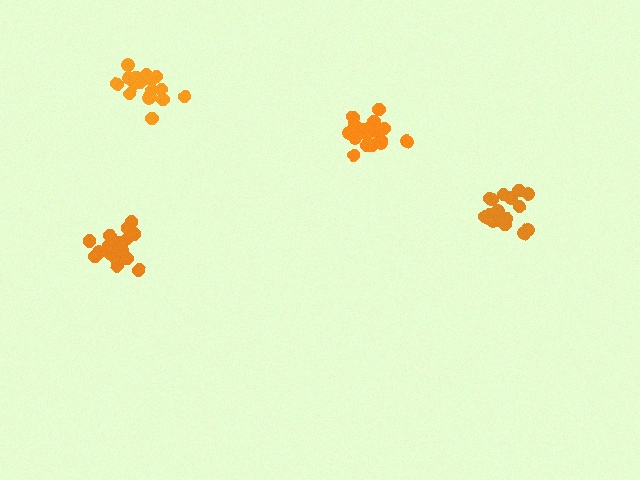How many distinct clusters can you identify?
There are 4 distinct clusters.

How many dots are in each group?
Group 1: 19 dots, Group 2: 17 dots, Group 3: 19 dots, Group 4: 19 dots (74 total).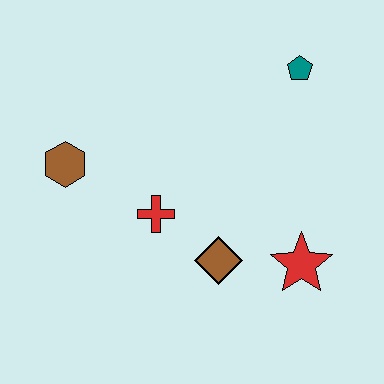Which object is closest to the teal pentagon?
The red star is closest to the teal pentagon.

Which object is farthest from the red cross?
The teal pentagon is farthest from the red cross.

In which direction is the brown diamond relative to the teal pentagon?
The brown diamond is below the teal pentagon.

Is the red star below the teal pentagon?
Yes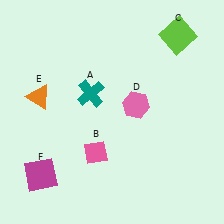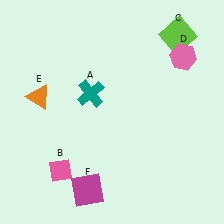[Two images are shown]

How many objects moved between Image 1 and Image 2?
3 objects moved between the two images.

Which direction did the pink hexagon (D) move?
The pink hexagon (D) moved up.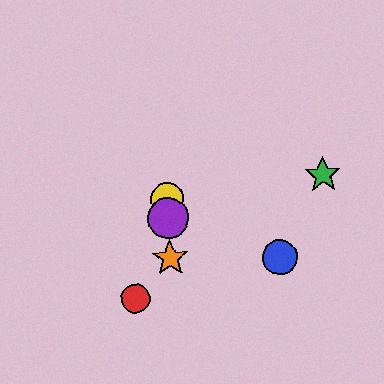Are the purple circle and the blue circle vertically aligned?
No, the purple circle is at x≈168 and the blue circle is at x≈280.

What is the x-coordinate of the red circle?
The red circle is at x≈135.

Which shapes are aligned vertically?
The yellow circle, the purple circle, the orange star are aligned vertically.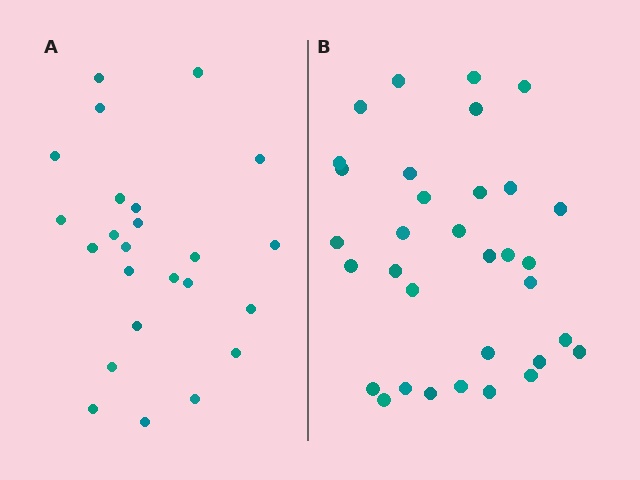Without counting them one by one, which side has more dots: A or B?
Region B (the right region) has more dots.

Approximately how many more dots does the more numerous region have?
Region B has roughly 8 or so more dots than region A.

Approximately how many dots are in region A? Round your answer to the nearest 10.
About 20 dots. (The exact count is 24, which rounds to 20.)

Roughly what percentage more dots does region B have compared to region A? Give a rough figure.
About 40% more.